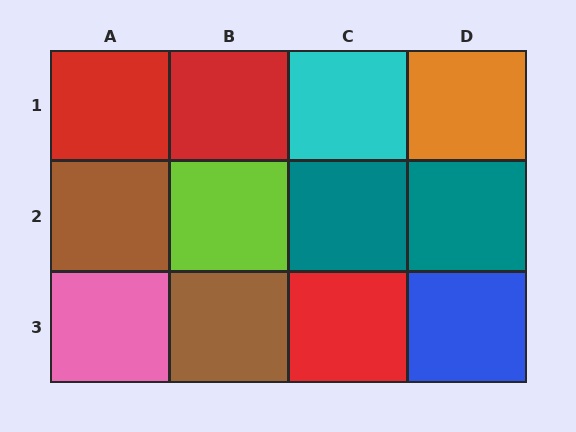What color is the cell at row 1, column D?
Orange.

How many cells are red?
3 cells are red.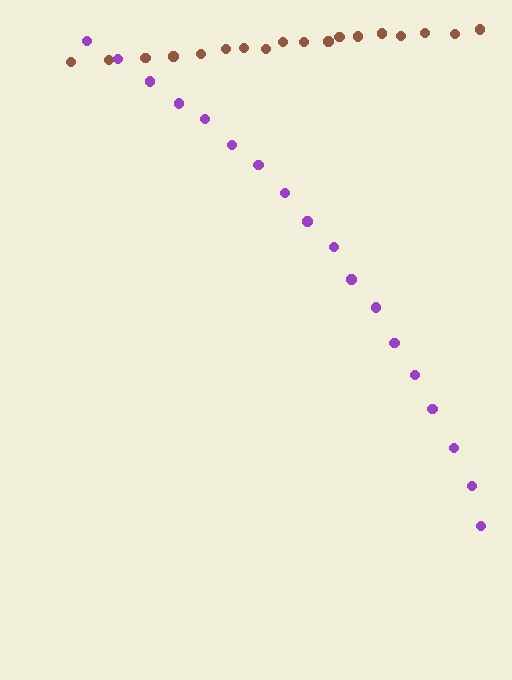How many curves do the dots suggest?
There are 2 distinct paths.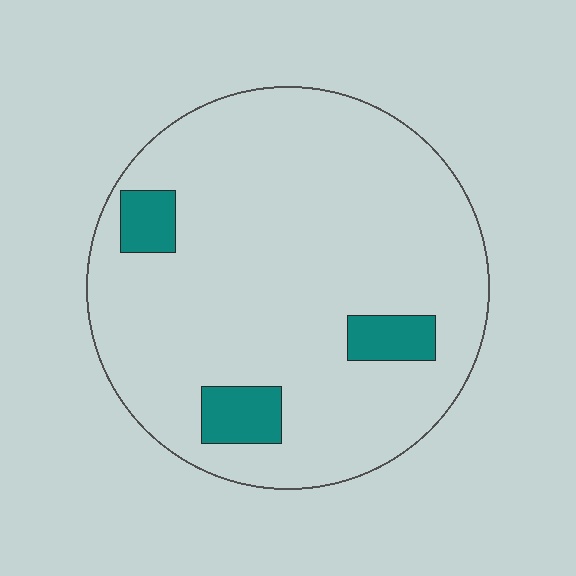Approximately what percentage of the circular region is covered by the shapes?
Approximately 10%.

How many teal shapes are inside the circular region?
3.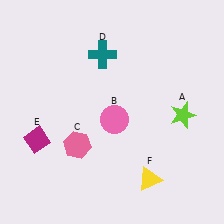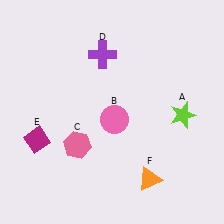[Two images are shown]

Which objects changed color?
D changed from teal to purple. F changed from yellow to orange.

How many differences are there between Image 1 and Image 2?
There are 2 differences between the two images.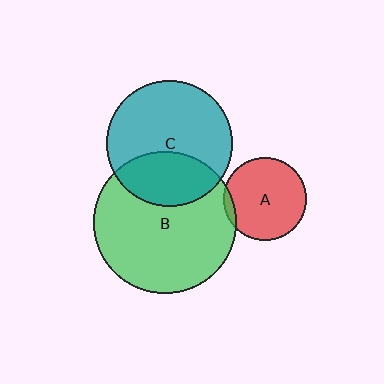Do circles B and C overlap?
Yes.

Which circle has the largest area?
Circle B (green).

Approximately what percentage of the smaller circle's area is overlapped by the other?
Approximately 35%.